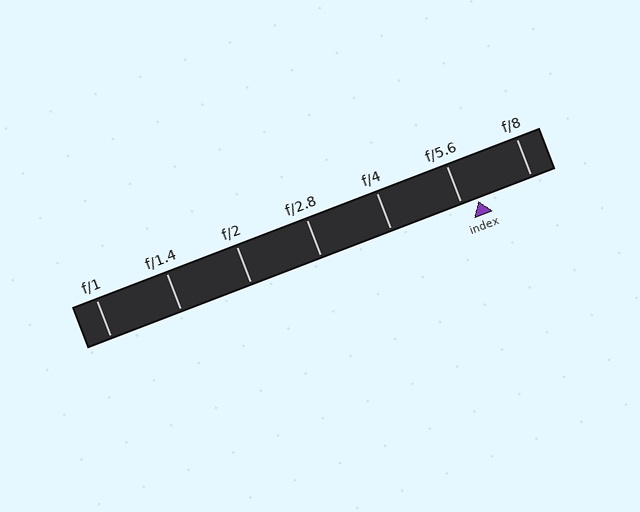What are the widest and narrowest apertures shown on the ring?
The widest aperture shown is f/1 and the narrowest is f/8.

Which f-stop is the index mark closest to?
The index mark is closest to f/5.6.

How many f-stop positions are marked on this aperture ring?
There are 7 f-stop positions marked.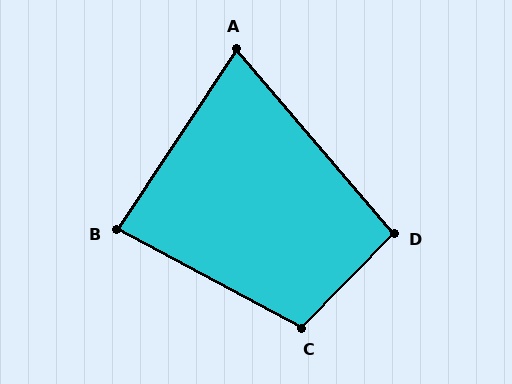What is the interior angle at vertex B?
Approximately 85 degrees (acute).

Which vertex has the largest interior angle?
C, at approximately 106 degrees.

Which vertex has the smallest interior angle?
A, at approximately 74 degrees.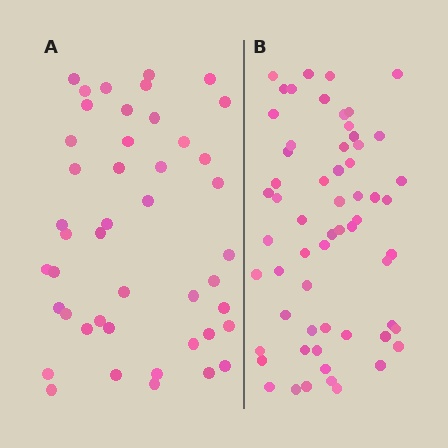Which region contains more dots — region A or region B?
Region B (the right region) has more dots.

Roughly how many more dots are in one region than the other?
Region B has approximately 15 more dots than region A.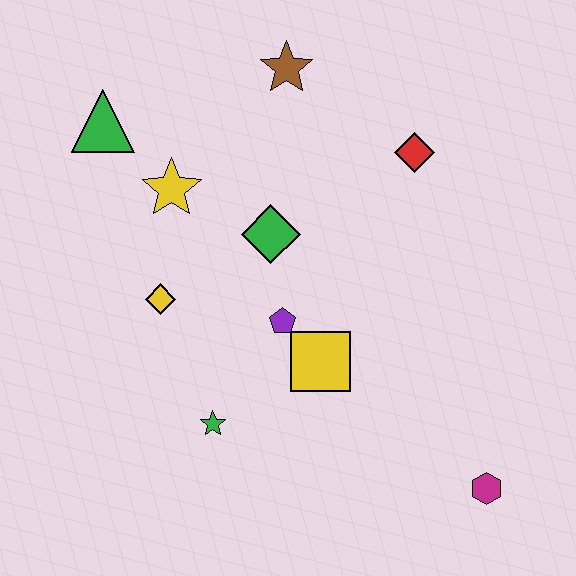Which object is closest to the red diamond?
The brown star is closest to the red diamond.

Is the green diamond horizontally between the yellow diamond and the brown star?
Yes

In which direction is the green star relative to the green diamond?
The green star is below the green diamond.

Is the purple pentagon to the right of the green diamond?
Yes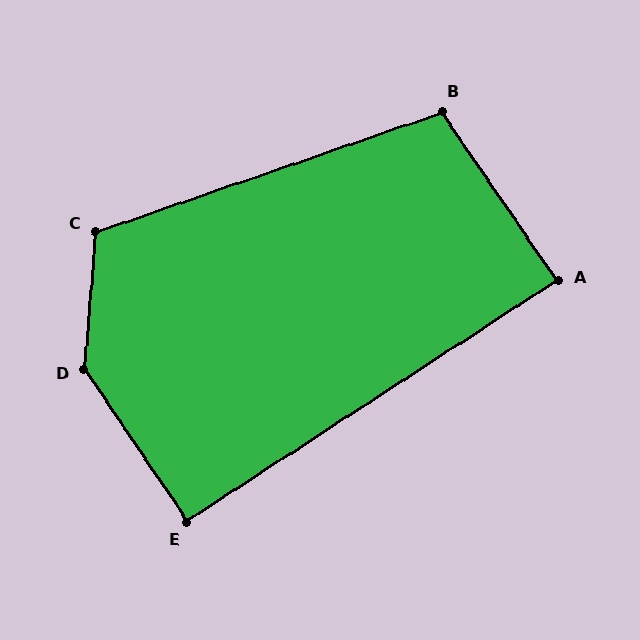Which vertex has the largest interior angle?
D, at approximately 141 degrees.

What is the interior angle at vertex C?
Approximately 114 degrees (obtuse).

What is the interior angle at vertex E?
Approximately 91 degrees (approximately right).